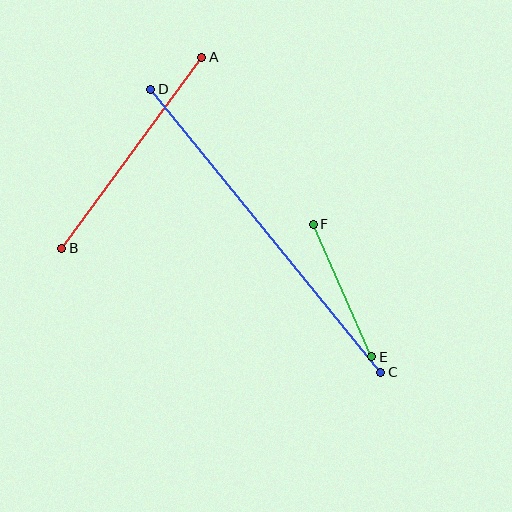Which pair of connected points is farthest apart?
Points C and D are farthest apart.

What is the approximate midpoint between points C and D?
The midpoint is at approximately (266, 231) pixels.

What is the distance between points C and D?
The distance is approximately 365 pixels.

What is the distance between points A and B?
The distance is approximately 237 pixels.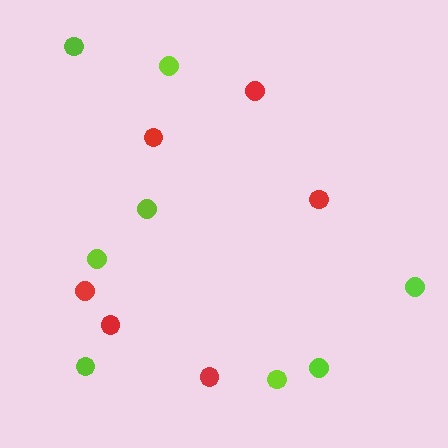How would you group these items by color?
There are 2 groups: one group of red circles (6) and one group of lime circles (8).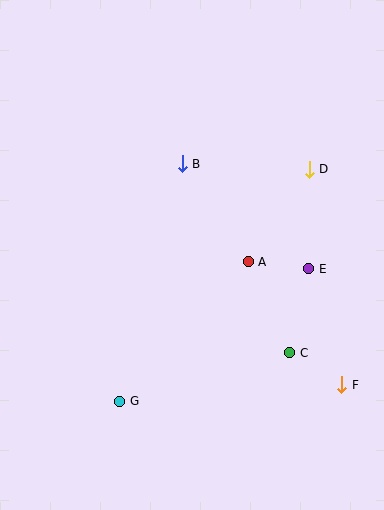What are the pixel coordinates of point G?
Point G is at (120, 401).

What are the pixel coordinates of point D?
Point D is at (309, 169).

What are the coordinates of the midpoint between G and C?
The midpoint between G and C is at (205, 377).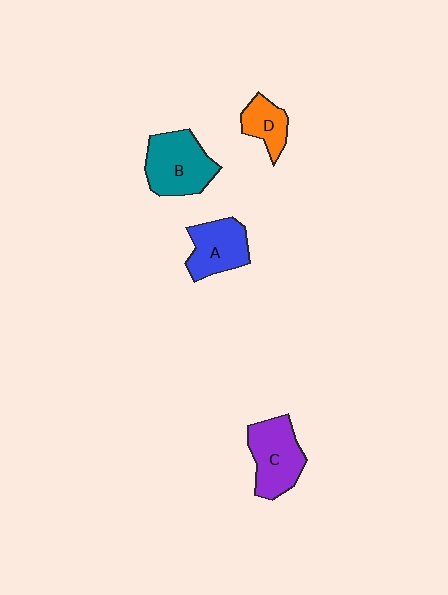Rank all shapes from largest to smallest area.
From largest to smallest: B (teal), C (purple), A (blue), D (orange).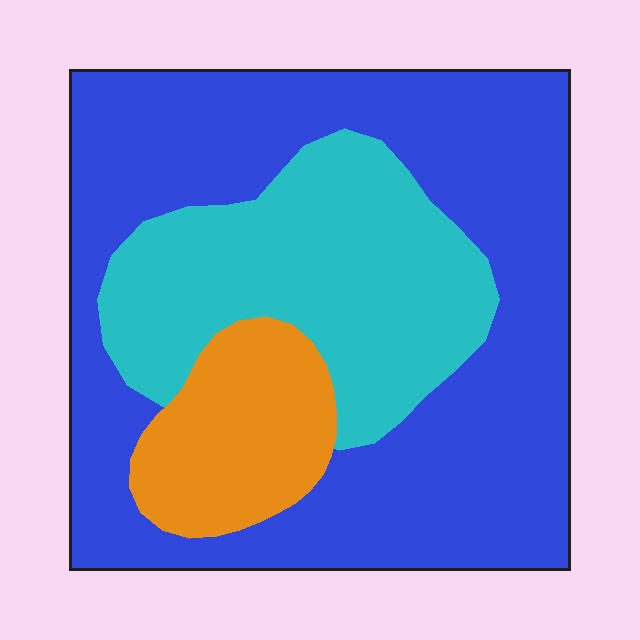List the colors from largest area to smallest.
From largest to smallest: blue, cyan, orange.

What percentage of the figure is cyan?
Cyan covers 28% of the figure.